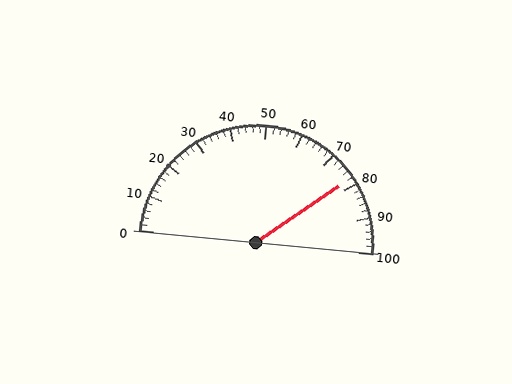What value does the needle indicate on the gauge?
The needle indicates approximately 78.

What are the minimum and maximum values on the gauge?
The gauge ranges from 0 to 100.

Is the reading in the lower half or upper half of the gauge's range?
The reading is in the upper half of the range (0 to 100).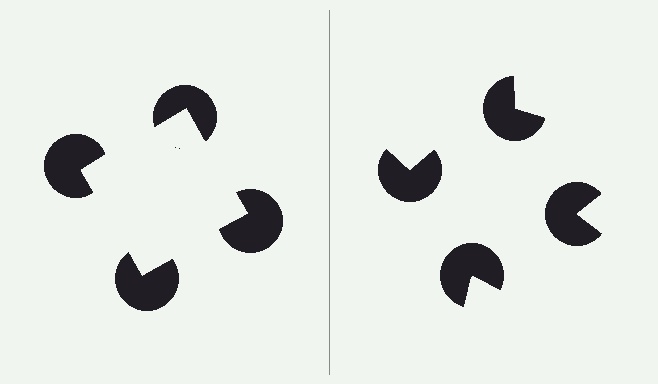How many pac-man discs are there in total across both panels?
8 — 4 on each side.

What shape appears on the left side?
An illusory square.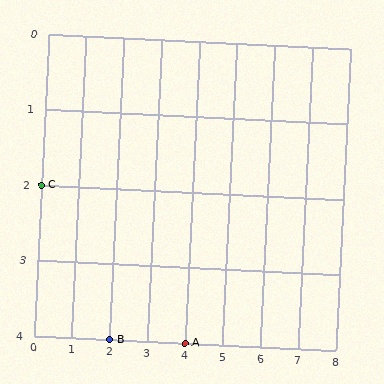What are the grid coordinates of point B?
Point B is at grid coordinates (2, 4).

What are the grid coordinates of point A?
Point A is at grid coordinates (4, 4).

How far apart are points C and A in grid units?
Points C and A are 4 columns and 2 rows apart (about 4.5 grid units diagonally).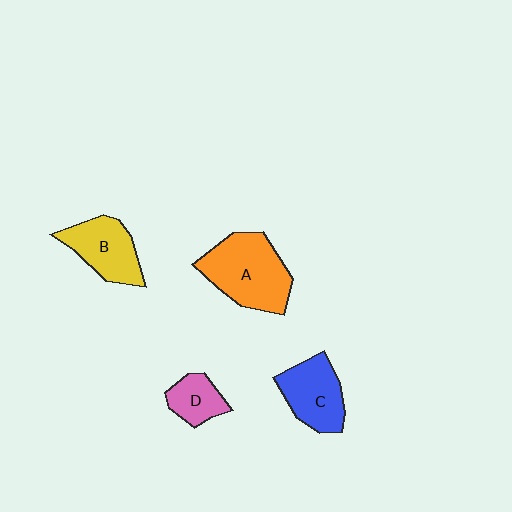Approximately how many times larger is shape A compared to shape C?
Approximately 1.4 times.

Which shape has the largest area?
Shape A (orange).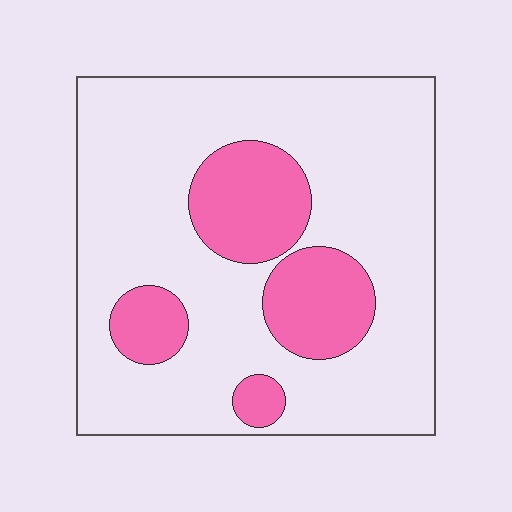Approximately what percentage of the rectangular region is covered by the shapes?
Approximately 25%.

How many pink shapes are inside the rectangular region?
4.